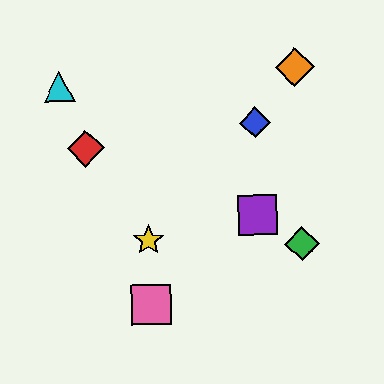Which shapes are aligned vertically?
The blue diamond, the purple square are aligned vertically.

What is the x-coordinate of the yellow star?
The yellow star is at x≈149.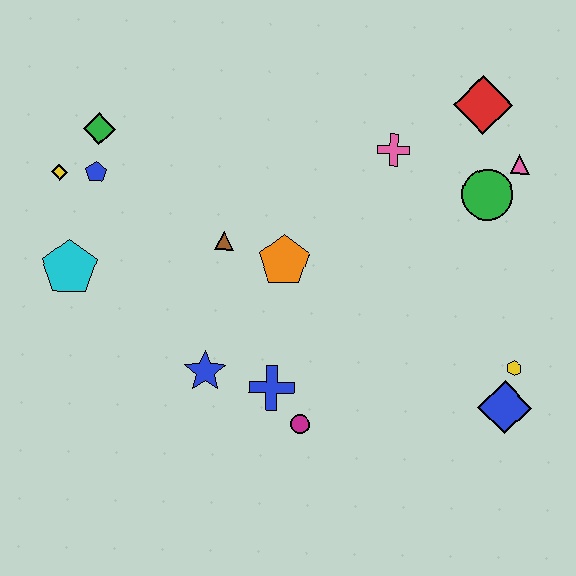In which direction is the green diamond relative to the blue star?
The green diamond is above the blue star.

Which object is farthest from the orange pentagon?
The blue diamond is farthest from the orange pentagon.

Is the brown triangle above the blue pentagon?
No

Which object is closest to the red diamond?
The pink triangle is closest to the red diamond.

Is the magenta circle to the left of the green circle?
Yes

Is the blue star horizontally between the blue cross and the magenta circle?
No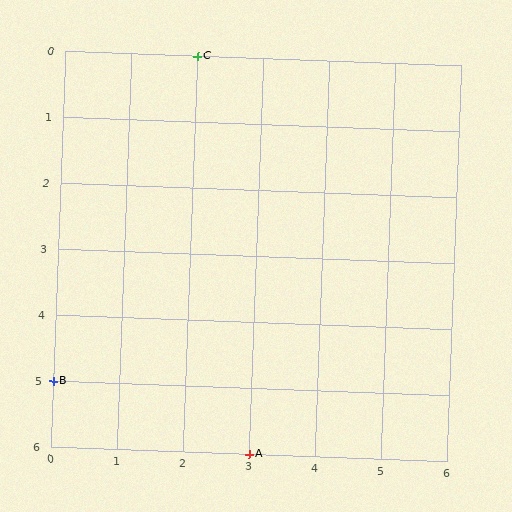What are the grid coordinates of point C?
Point C is at grid coordinates (2, 0).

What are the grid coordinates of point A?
Point A is at grid coordinates (3, 6).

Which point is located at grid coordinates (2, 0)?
Point C is at (2, 0).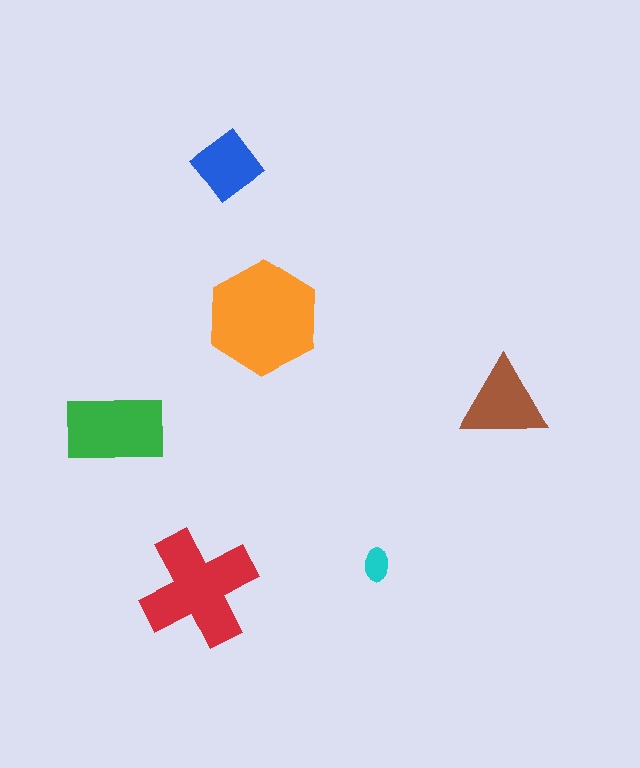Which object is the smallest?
The cyan ellipse.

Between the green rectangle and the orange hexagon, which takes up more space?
The orange hexagon.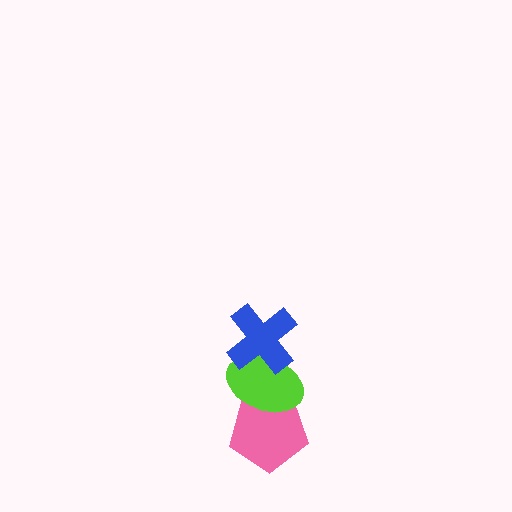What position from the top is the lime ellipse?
The lime ellipse is 2nd from the top.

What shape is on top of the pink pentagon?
The lime ellipse is on top of the pink pentagon.